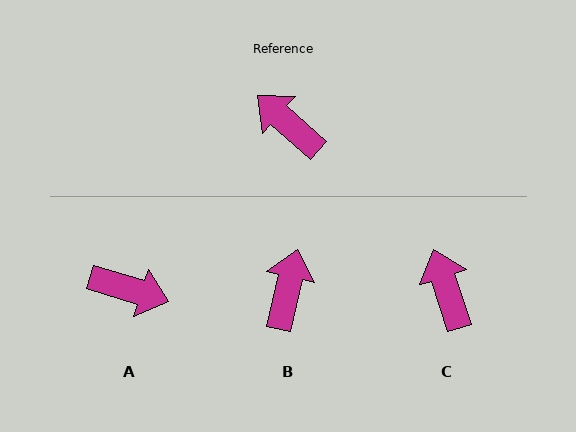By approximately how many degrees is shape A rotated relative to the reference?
Approximately 156 degrees clockwise.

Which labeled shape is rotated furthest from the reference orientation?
A, about 156 degrees away.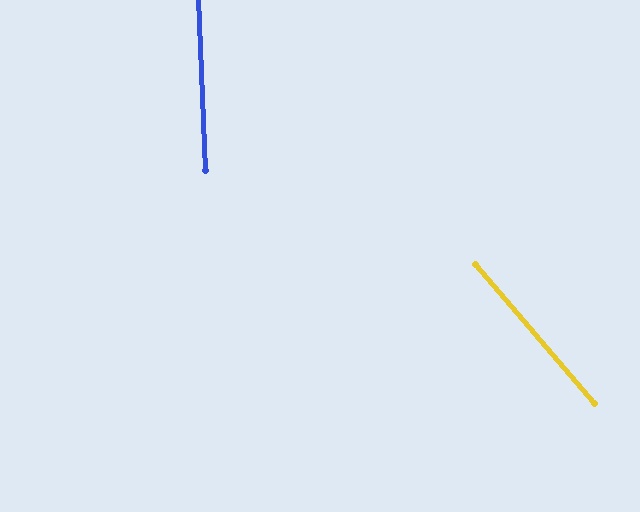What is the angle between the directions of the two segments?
Approximately 38 degrees.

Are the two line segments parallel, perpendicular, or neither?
Neither parallel nor perpendicular — they differ by about 38°.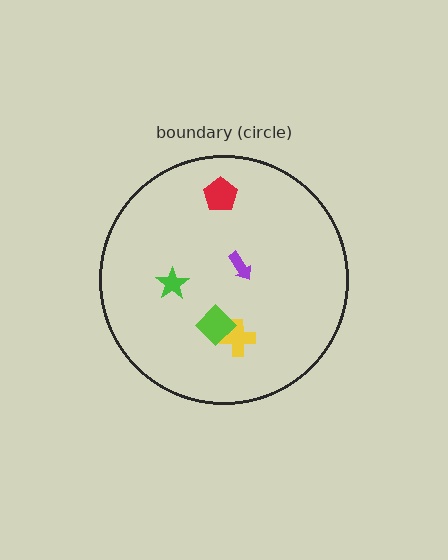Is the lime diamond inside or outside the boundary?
Inside.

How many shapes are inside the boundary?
5 inside, 0 outside.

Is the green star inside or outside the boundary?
Inside.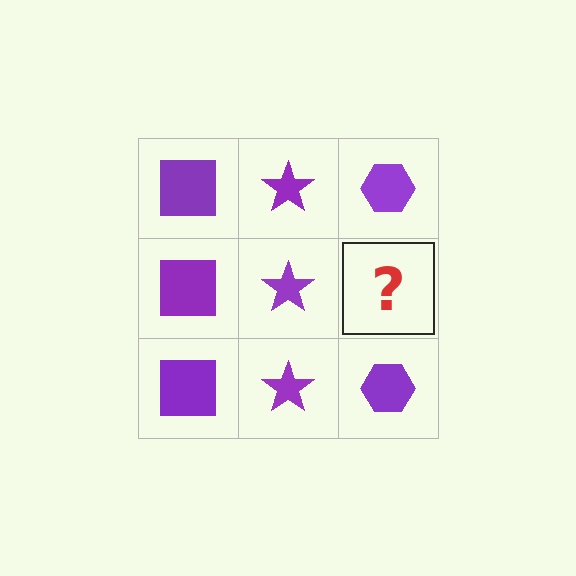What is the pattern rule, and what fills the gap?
The rule is that each column has a consistent shape. The gap should be filled with a purple hexagon.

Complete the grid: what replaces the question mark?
The question mark should be replaced with a purple hexagon.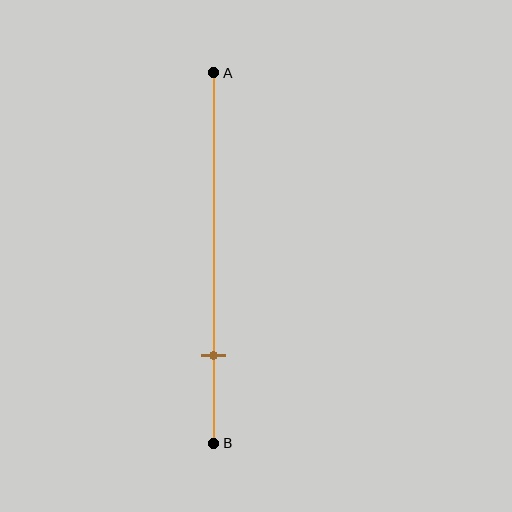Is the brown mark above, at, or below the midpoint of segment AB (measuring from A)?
The brown mark is below the midpoint of segment AB.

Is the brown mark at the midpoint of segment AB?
No, the mark is at about 75% from A, not at the 50% midpoint.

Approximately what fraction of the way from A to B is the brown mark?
The brown mark is approximately 75% of the way from A to B.